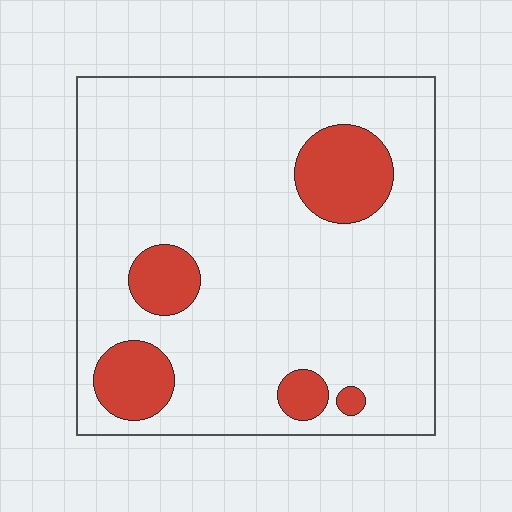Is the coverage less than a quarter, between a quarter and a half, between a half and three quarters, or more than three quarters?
Less than a quarter.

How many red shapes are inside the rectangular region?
5.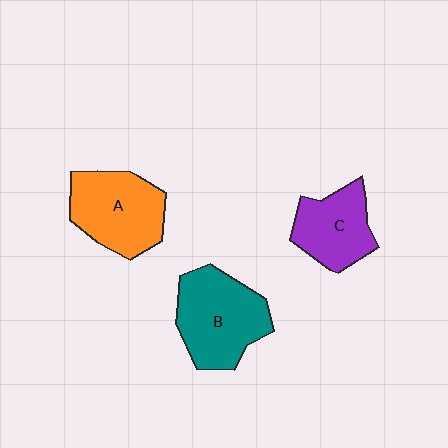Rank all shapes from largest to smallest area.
From largest to smallest: B (teal), A (orange), C (purple).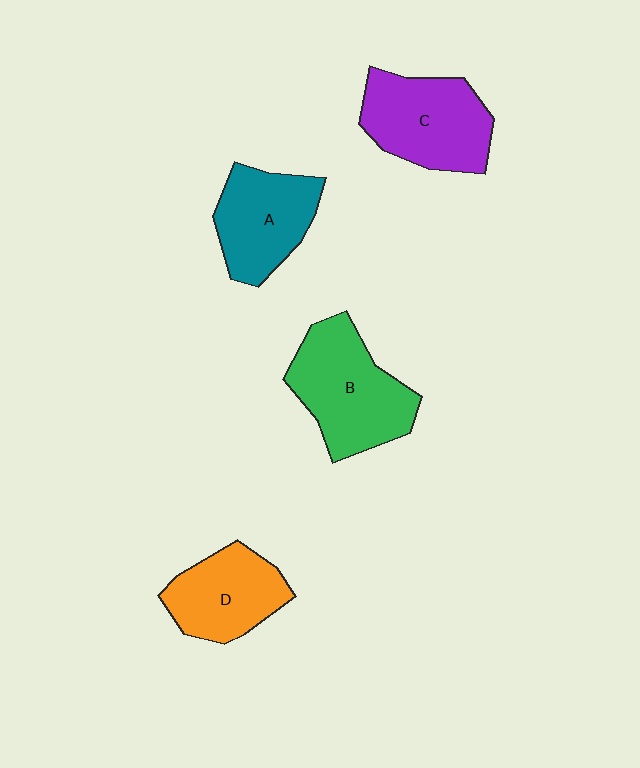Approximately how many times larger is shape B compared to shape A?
Approximately 1.3 times.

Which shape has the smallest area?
Shape D (orange).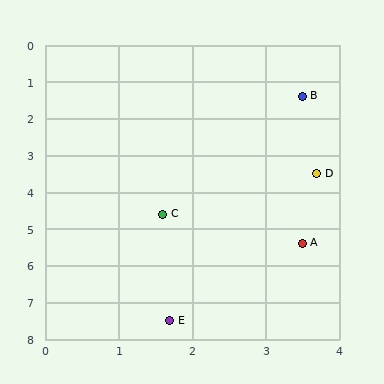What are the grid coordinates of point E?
Point E is at approximately (1.7, 7.5).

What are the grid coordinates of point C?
Point C is at approximately (1.6, 4.6).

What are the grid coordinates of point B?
Point B is at approximately (3.5, 1.4).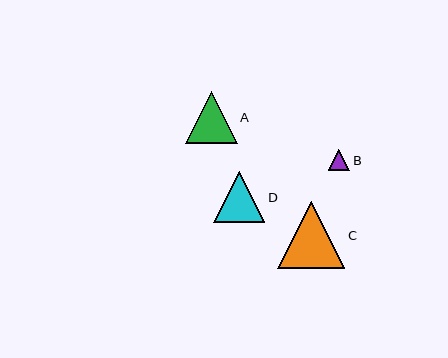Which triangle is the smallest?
Triangle B is the smallest with a size of approximately 22 pixels.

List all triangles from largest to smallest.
From largest to smallest: C, A, D, B.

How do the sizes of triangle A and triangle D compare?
Triangle A and triangle D are approximately the same size.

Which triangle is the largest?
Triangle C is the largest with a size of approximately 67 pixels.